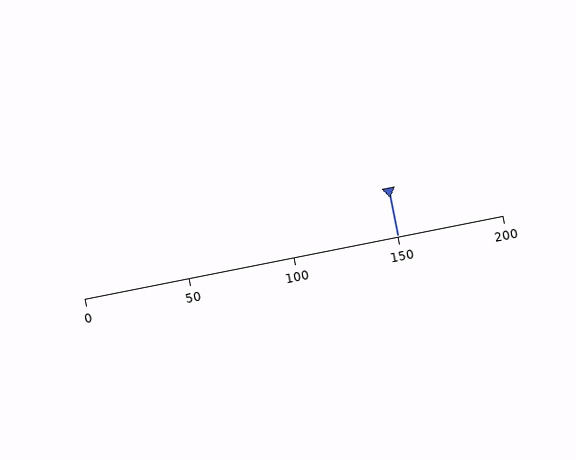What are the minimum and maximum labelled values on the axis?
The axis runs from 0 to 200.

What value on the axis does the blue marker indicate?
The marker indicates approximately 150.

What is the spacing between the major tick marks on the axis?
The major ticks are spaced 50 apart.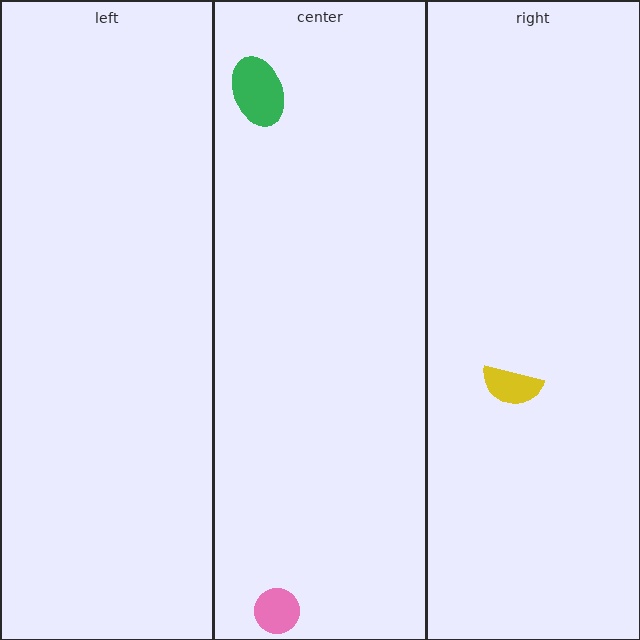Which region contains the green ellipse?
The center region.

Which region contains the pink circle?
The center region.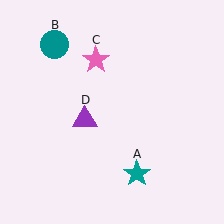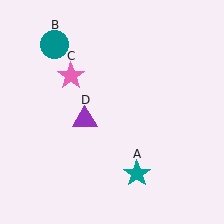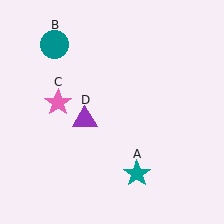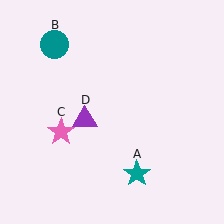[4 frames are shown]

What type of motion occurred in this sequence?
The pink star (object C) rotated counterclockwise around the center of the scene.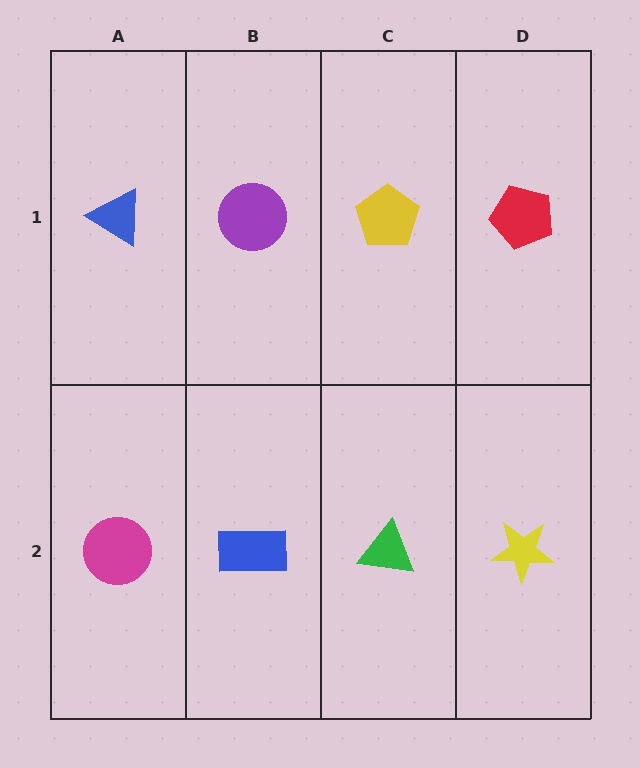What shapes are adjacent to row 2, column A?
A blue triangle (row 1, column A), a blue rectangle (row 2, column B).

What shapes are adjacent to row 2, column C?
A yellow pentagon (row 1, column C), a blue rectangle (row 2, column B), a yellow star (row 2, column D).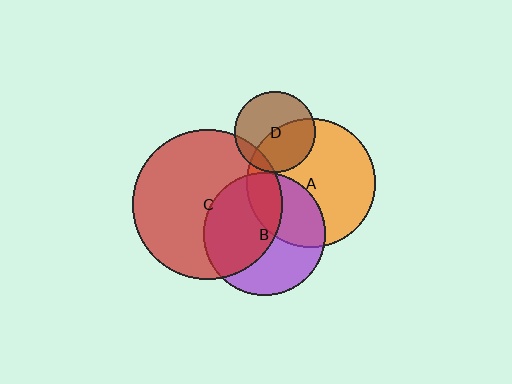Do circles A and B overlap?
Yes.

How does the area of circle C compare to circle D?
Approximately 3.4 times.